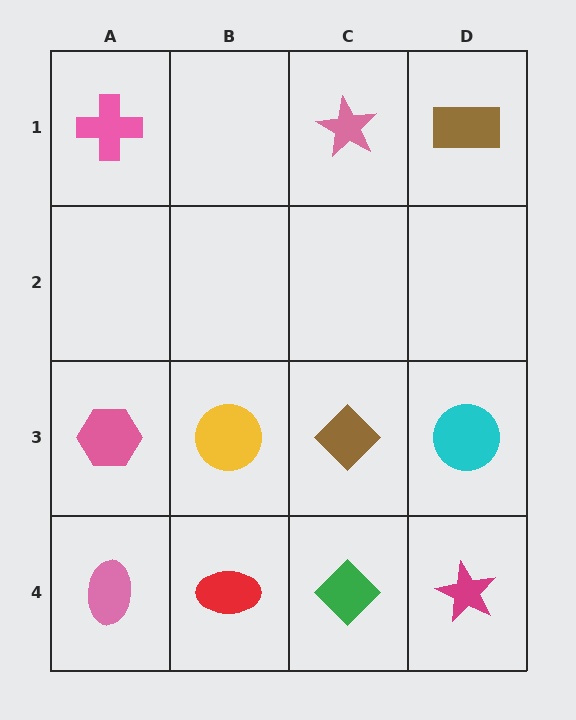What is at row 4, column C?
A green diamond.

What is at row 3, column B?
A yellow circle.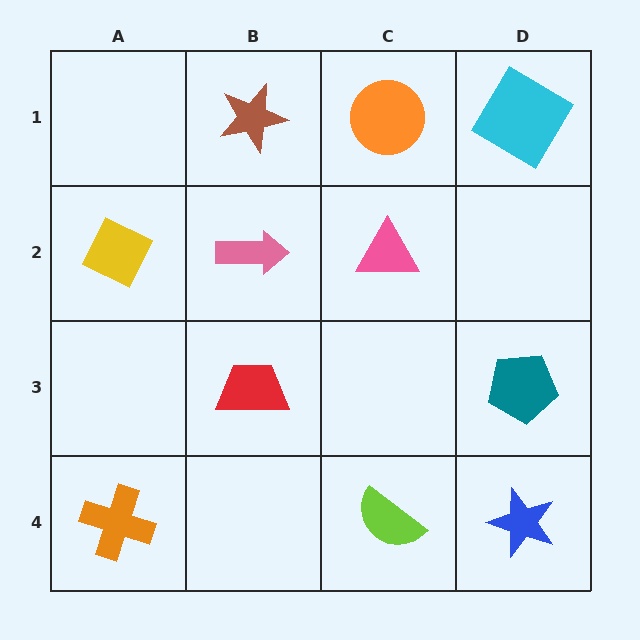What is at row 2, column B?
A pink arrow.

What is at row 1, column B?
A brown star.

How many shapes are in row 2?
3 shapes.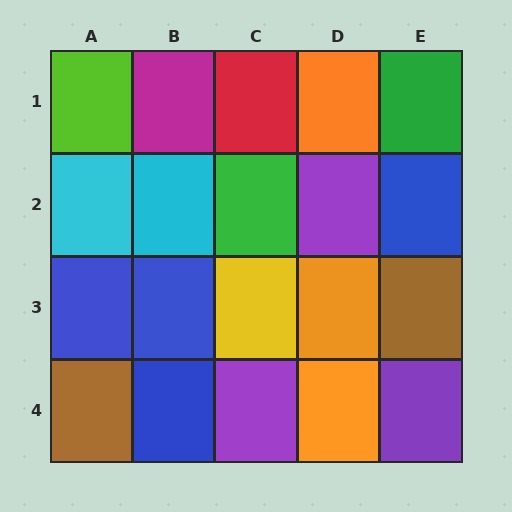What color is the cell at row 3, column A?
Blue.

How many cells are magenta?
1 cell is magenta.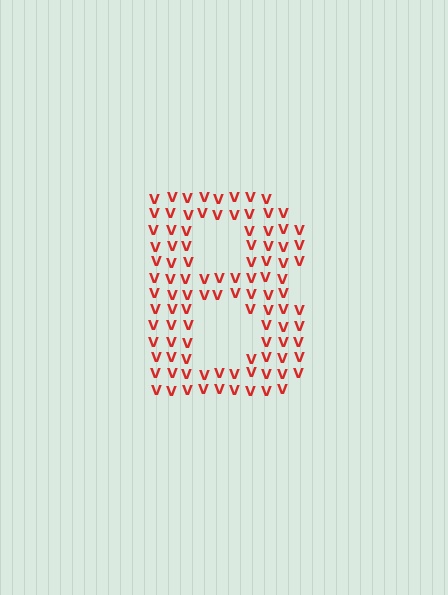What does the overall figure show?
The overall figure shows the letter B.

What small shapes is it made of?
It is made of small letter V's.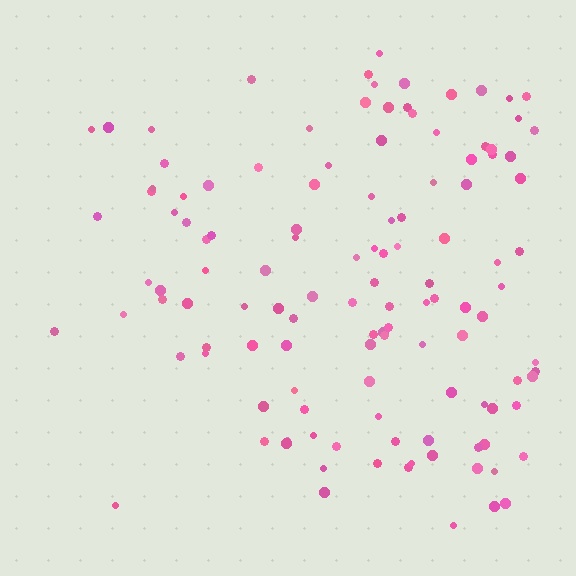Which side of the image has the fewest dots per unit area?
The left.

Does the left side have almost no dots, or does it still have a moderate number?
Still a moderate number, just noticeably fewer than the right.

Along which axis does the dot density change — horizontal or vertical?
Horizontal.